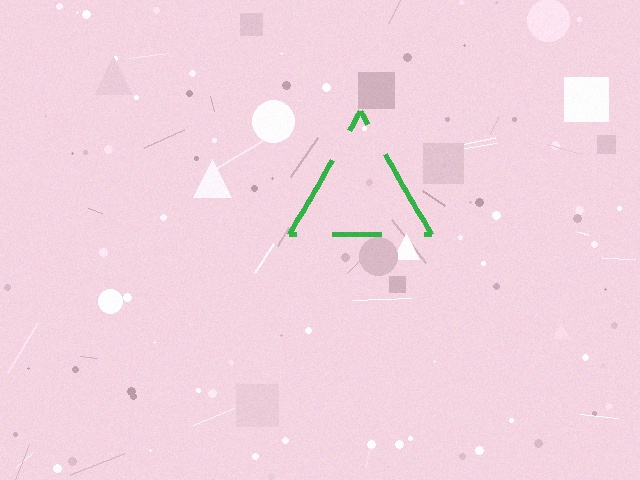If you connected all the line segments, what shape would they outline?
They would outline a triangle.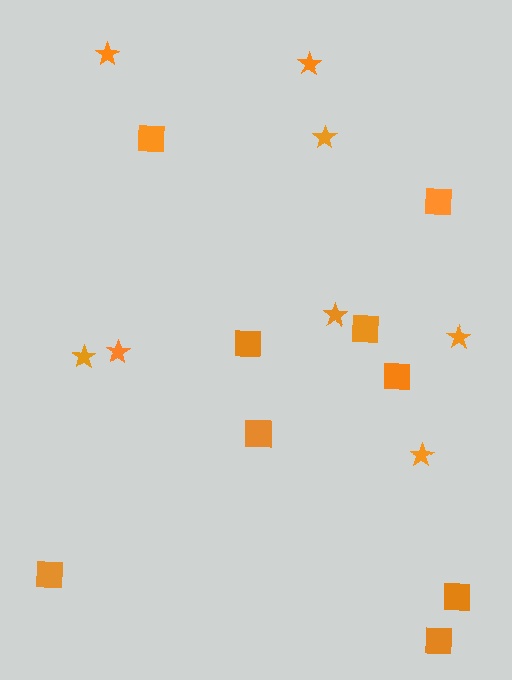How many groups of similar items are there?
There are 2 groups: one group of stars (8) and one group of squares (9).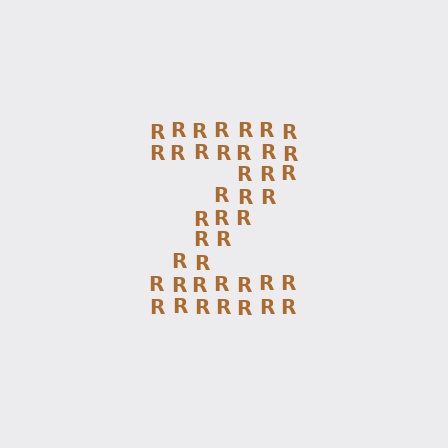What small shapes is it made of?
It is made of small letter R's.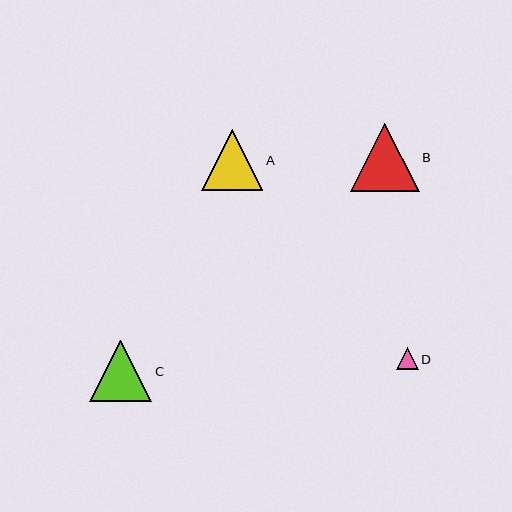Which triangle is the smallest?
Triangle D is the smallest with a size of approximately 22 pixels.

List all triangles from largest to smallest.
From largest to smallest: B, C, A, D.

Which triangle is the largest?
Triangle B is the largest with a size of approximately 68 pixels.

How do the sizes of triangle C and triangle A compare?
Triangle C and triangle A are approximately the same size.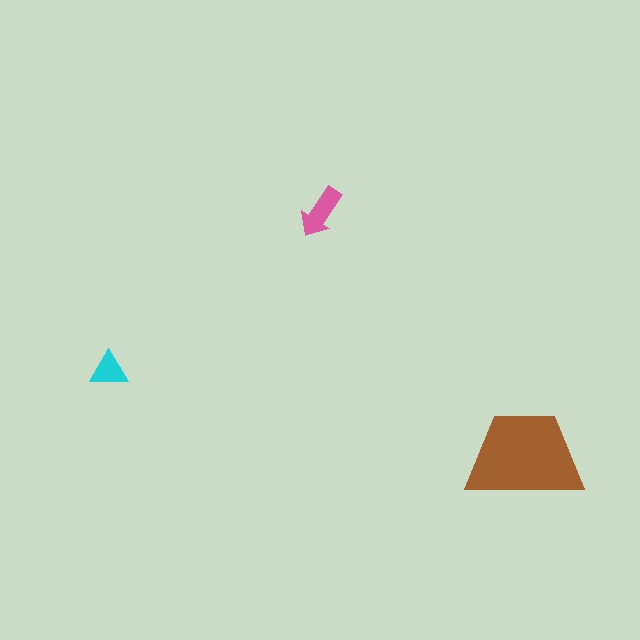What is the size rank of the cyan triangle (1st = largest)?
3rd.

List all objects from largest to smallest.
The brown trapezoid, the pink arrow, the cyan triangle.